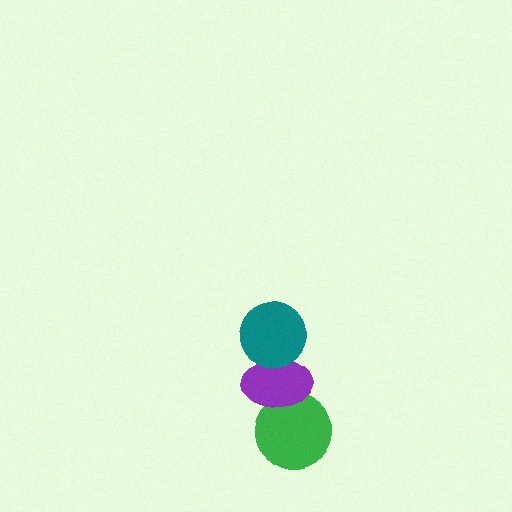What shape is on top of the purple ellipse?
The teal circle is on top of the purple ellipse.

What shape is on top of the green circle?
The purple ellipse is on top of the green circle.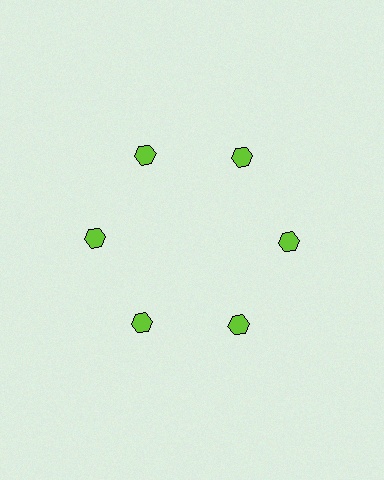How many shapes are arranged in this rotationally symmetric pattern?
There are 6 shapes, arranged in 6 groups of 1.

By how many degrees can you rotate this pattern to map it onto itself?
The pattern maps onto itself every 60 degrees of rotation.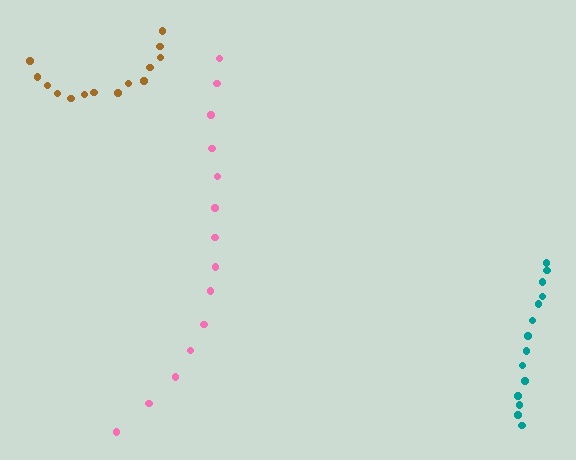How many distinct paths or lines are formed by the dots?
There are 3 distinct paths.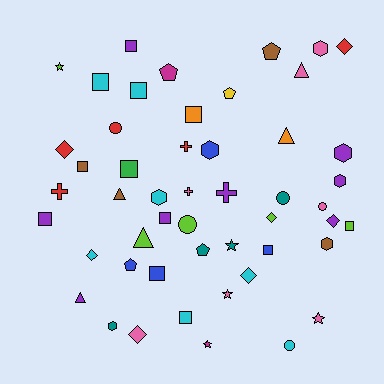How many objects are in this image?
There are 50 objects.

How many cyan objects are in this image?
There are 7 cyan objects.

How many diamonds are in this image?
There are 7 diamonds.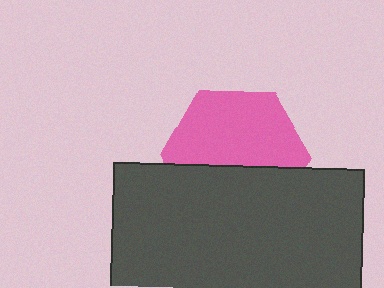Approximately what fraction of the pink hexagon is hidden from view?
Roughly 42% of the pink hexagon is hidden behind the dark gray rectangle.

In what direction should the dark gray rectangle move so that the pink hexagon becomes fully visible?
The dark gray rectangle should move down. That is the shortest direction to clear the overlap and leave the pink hexagon fully visible.